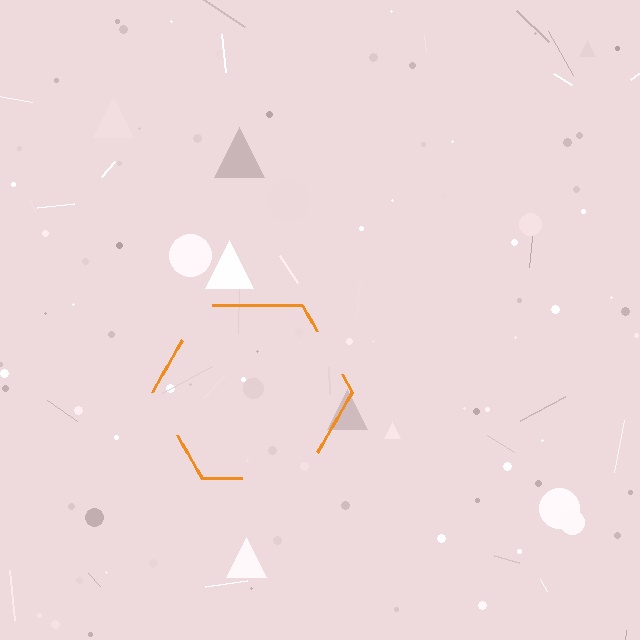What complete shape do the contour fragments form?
The contour fragments form a hexagon.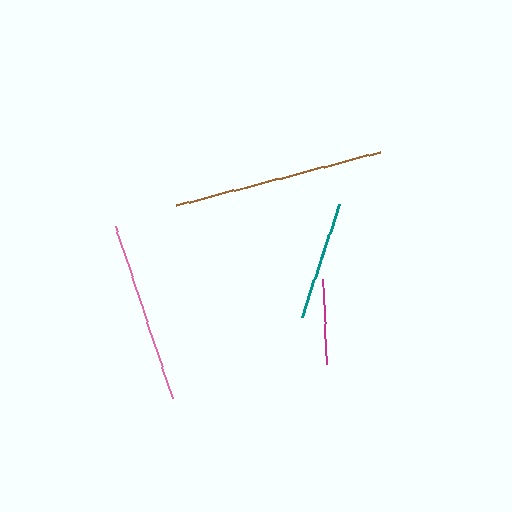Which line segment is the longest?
The brown line is the longest at approximately 210 pixels.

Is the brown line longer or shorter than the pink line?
The brown line is longer than the pink line.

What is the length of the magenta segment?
The magenta segment is approximately 84 pixels long.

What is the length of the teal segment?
The teal segment is approximately 119 pixels long.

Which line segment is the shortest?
The magenta line is the shortest at approximately 84 pixels.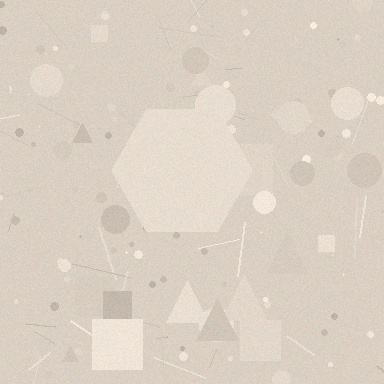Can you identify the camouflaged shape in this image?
The camouflaged shape is a hexagon.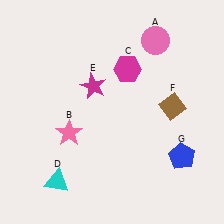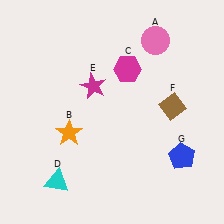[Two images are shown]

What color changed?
The star (B) changed from pink in Image 1 to orange in Image 2.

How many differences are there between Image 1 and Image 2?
There is 1 difference between the two images.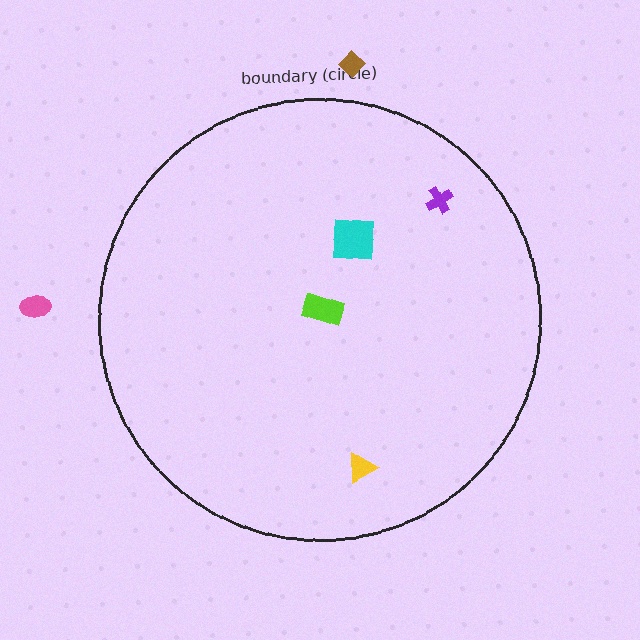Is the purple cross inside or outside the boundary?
Inside.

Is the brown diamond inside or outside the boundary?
Outside.